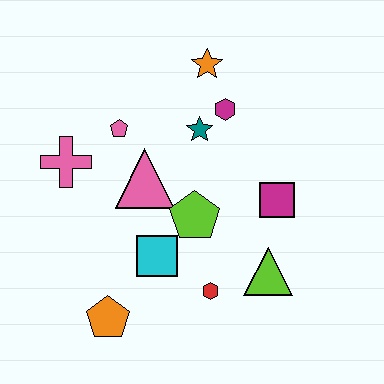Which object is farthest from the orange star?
The orange pentagon is farthest from the orange star.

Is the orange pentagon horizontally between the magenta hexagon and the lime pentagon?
No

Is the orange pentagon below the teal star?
Yes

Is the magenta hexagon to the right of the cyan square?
Yes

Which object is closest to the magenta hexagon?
The teal star is closest to the magenta hexagon.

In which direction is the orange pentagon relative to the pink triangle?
The orange pentagon is below the pink triangle.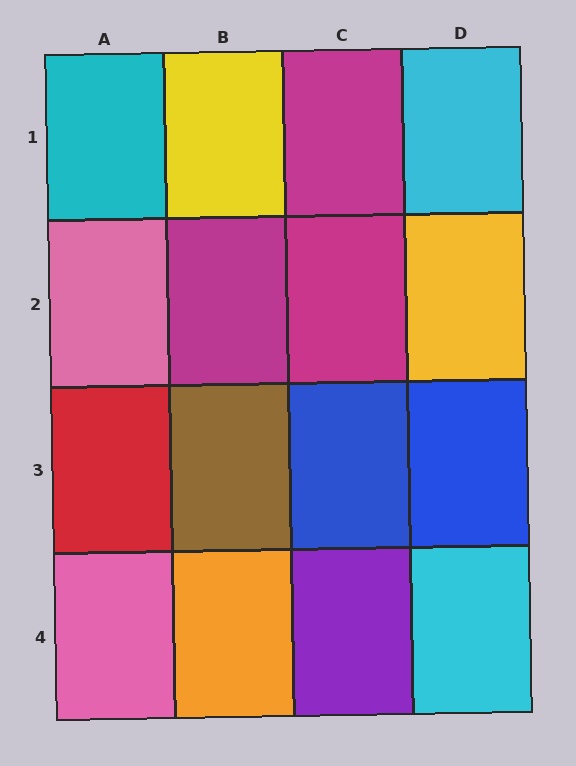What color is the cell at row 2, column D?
Yellow.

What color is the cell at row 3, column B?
Brown.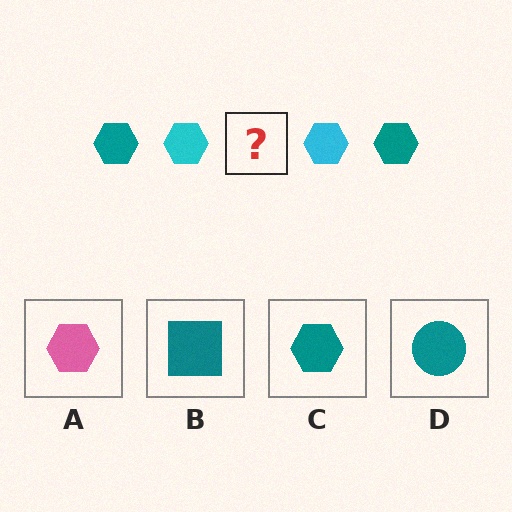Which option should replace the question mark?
Option C.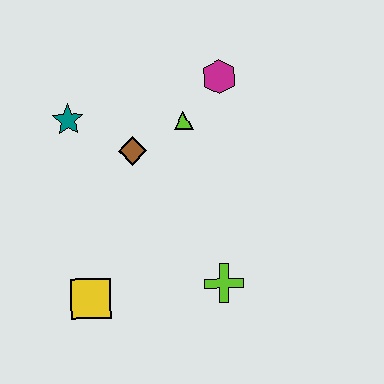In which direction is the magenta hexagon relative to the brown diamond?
The magenta hexagon is to the right of the brown diamond.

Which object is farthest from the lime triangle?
The yellow square is farthest from the lime triangle.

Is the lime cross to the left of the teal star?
No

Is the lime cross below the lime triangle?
Yes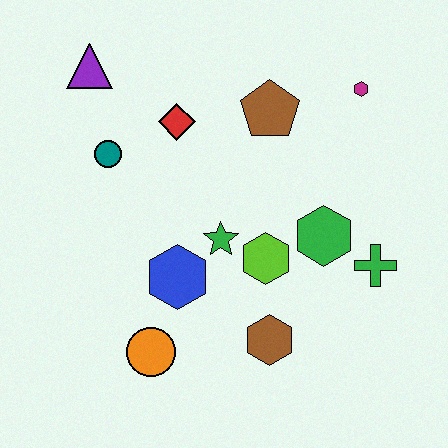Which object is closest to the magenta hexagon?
The brown pentagon is closest to the magenta hexagon.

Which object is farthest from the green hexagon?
The purple triangle is farthest from the green hexagon.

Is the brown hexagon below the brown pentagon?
Yes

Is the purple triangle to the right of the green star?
No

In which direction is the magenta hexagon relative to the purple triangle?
The magenta hexagon is to the right of the purple triangle.